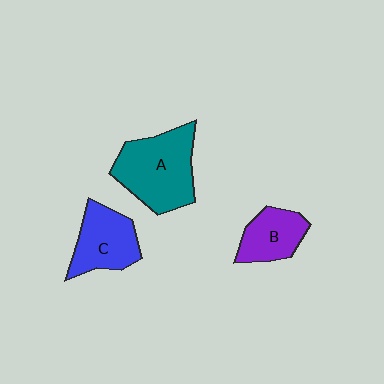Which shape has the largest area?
Shape A (teal).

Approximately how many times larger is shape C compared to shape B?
Approximately 1.3 times.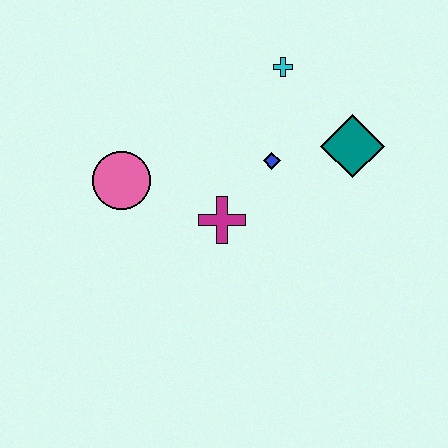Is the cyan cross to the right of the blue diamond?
Yes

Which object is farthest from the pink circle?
The teal diamond is farthest from the pink circle.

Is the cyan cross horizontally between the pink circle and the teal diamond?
Yes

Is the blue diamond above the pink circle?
Yes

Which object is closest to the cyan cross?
The blue diamond is closest to the cyan cross.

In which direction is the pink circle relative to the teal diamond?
The pink circle is to the left of the teal diamond.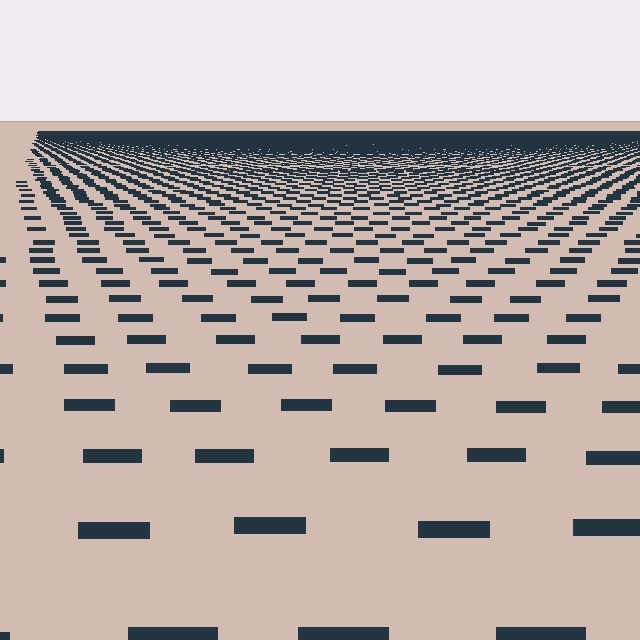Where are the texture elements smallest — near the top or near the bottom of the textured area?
Near the top.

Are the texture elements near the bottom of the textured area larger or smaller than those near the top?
Larger. Near the bottom, elements are closer to the viewer and appear at a bigger on-screen size.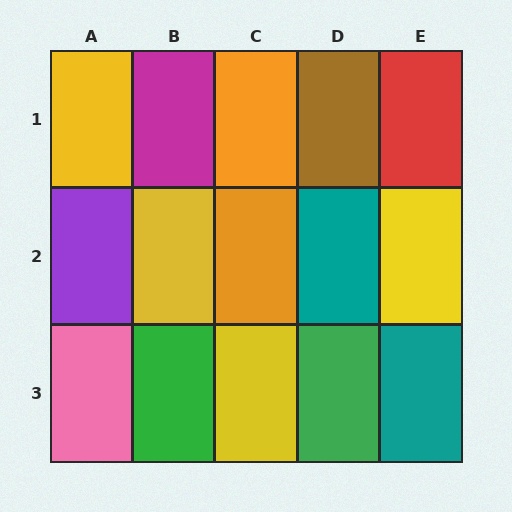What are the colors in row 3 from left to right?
Pink, green, yellow, green, teal.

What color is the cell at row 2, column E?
Yellow.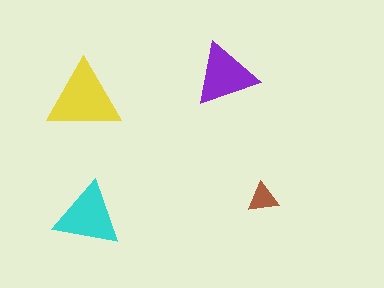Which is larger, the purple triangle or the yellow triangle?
The yellow one.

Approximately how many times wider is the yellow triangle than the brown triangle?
About 2.5 times wider.